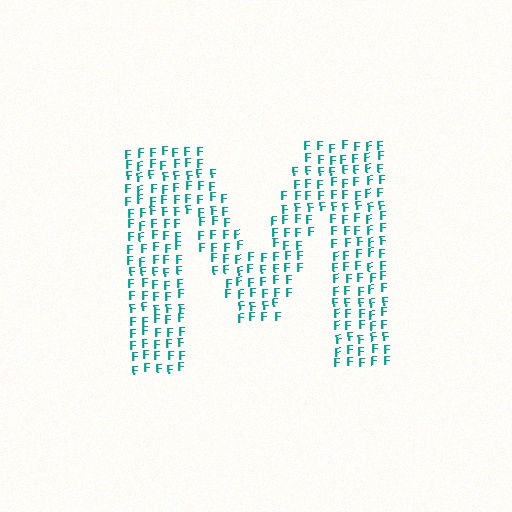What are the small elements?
The small elements are letter F's.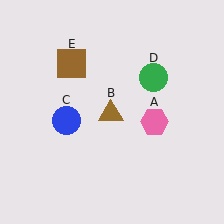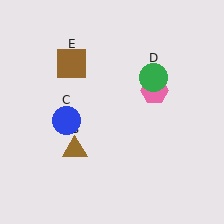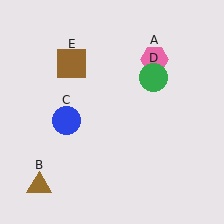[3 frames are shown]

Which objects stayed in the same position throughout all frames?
Blue circle (object C) and green circle (object D) and brown square (object E) remained stationary.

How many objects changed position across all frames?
2 objects changed position: pink hexagon (object A), brown triangle (object B).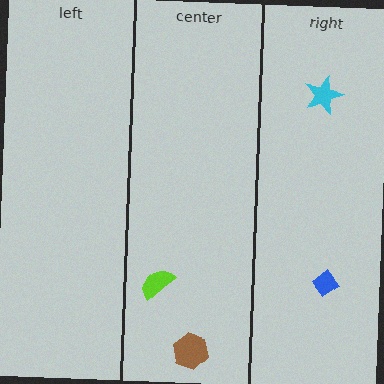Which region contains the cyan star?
The right region.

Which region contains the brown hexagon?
The center region.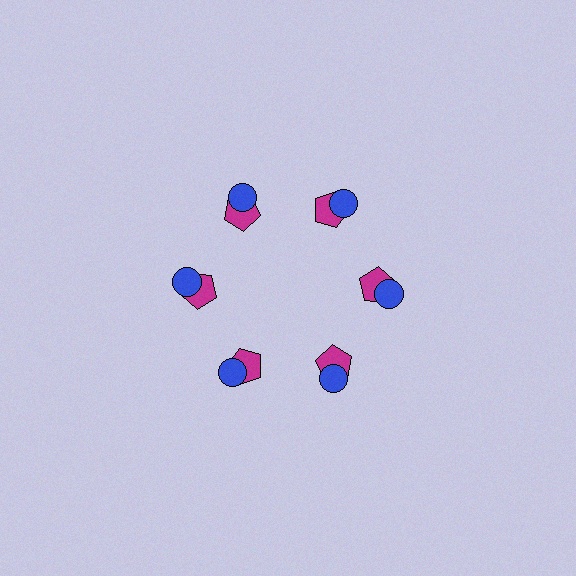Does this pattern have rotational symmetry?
Yes, this pattern has 6-fold rotational symmetry. It looks the same after rotating 60 degrees around the center.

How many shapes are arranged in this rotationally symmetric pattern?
There are 12 shapes, arranged in 6 groups of 2.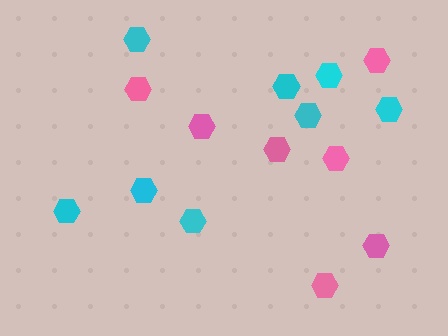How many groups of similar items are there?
There are 2 groups: one group of pink hexagons (7) and one group of cyan hexagons (8).